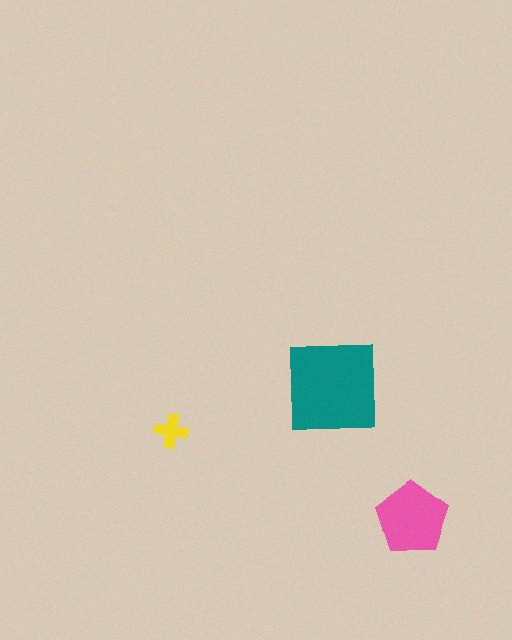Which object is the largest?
The teal square.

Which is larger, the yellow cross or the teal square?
The teal square.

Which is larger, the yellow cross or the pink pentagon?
The pink pentagon.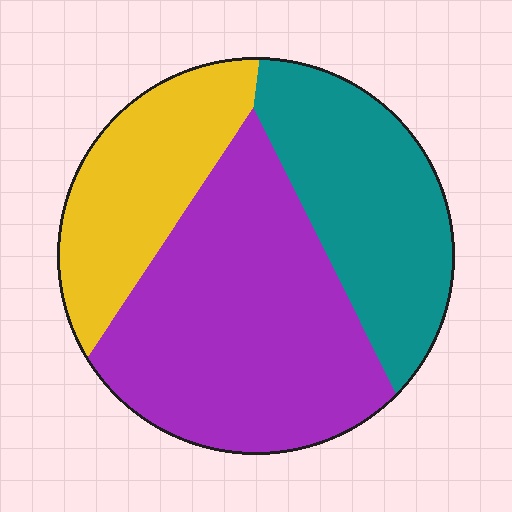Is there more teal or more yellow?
Teal.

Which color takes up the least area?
Yellow, at roughly 25%.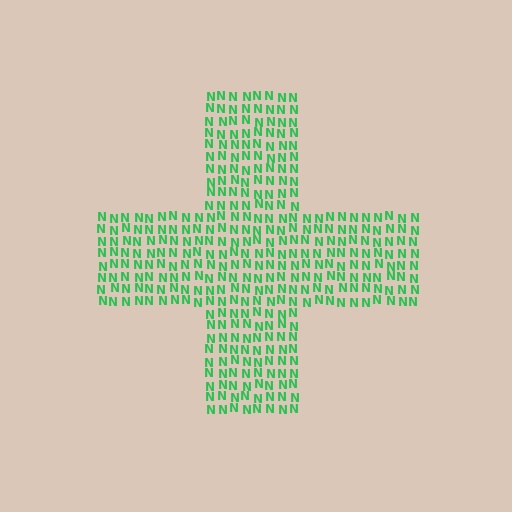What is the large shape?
The large shape is a cross.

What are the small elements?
The small elements are letter N's.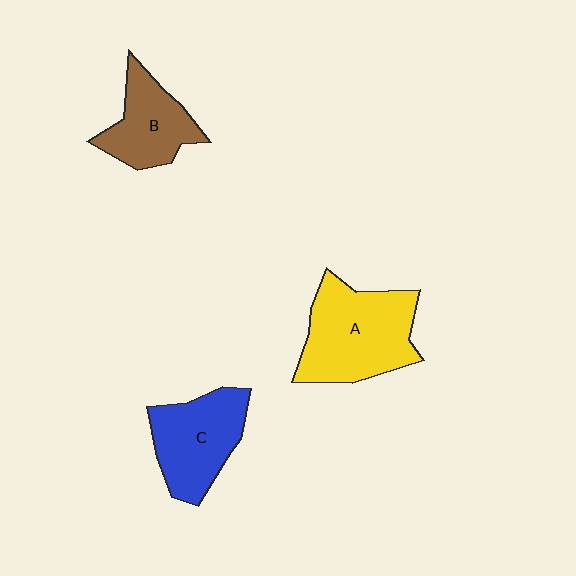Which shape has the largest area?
Shape A (yellow).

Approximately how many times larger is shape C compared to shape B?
Approximately 1.2 times.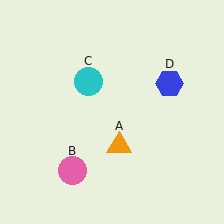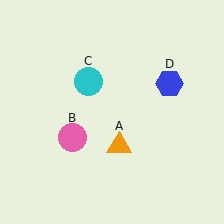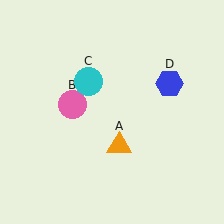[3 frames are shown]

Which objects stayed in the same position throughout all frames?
Orange triangle (object A) and cyan circle (object C) and blue hexagon (object D) remained stationary.